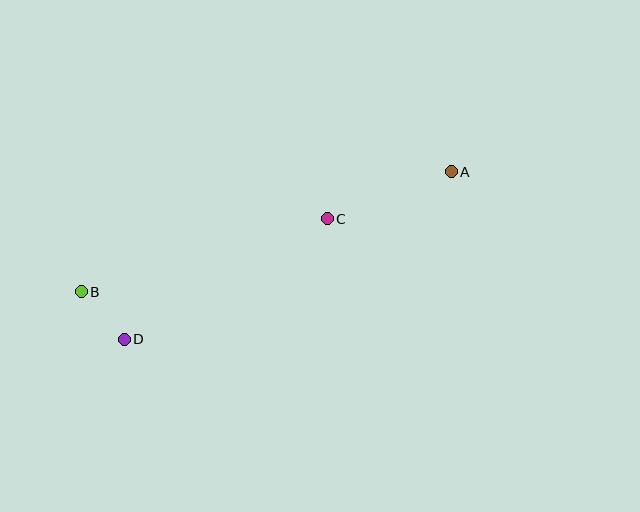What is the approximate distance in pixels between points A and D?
The distance between A and D is approximately 367 pixels.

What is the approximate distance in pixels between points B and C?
The distance between B and C is approximately 256 pixels.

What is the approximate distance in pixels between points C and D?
The distance between C and D is approximately 236 pixels.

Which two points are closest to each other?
Points B and D are closest to each other.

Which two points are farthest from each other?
Points A and B are farthest from each other.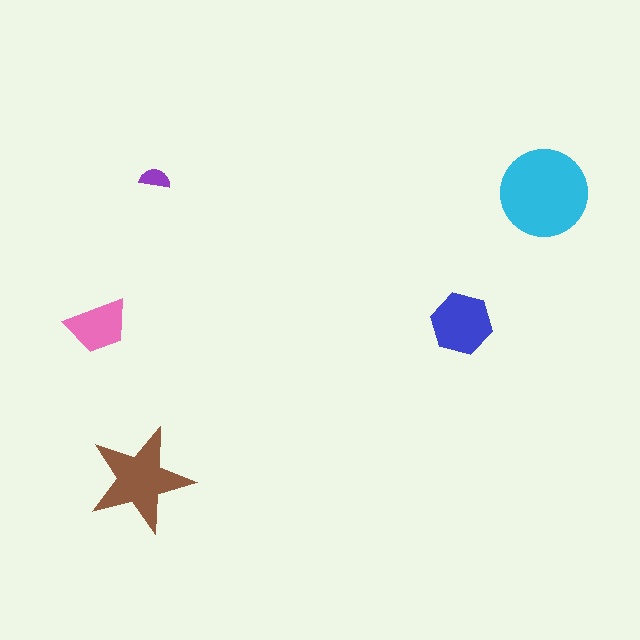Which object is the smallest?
The purple semicircle.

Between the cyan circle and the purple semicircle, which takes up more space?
The cyan circle.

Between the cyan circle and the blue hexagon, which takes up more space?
The cyan circle.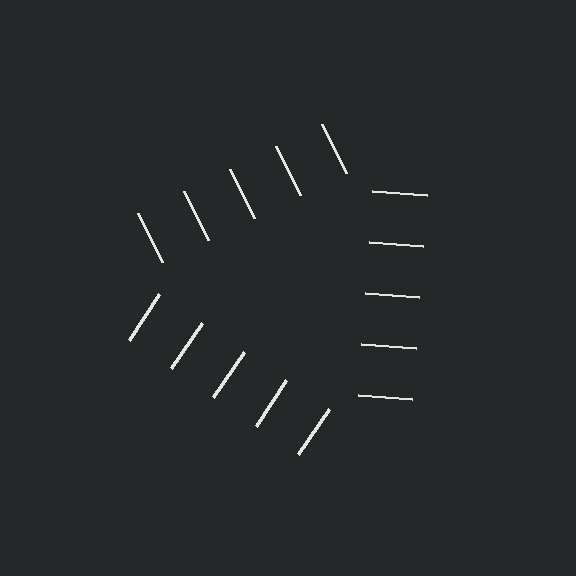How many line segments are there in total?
15 — 5 along each of the 3 edges.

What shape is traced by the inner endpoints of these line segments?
An illusory triangle — the line segments terminate on its edges but no continuous stroke is drawn.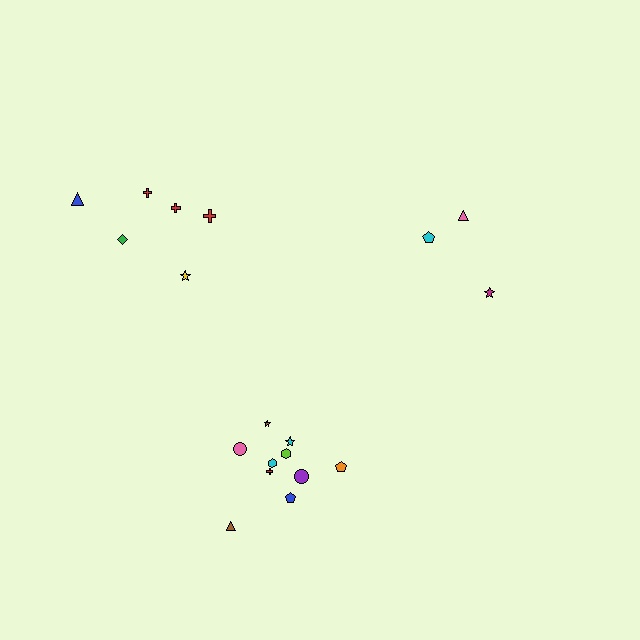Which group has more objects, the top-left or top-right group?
The top-left group.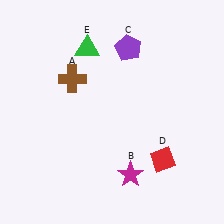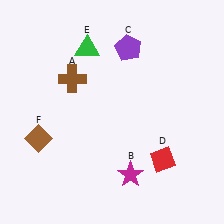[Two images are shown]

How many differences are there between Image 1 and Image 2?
There is 1 difference between the two images.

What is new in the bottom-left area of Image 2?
A brown diamond (F) was added in the bottom-left area of Image 2.